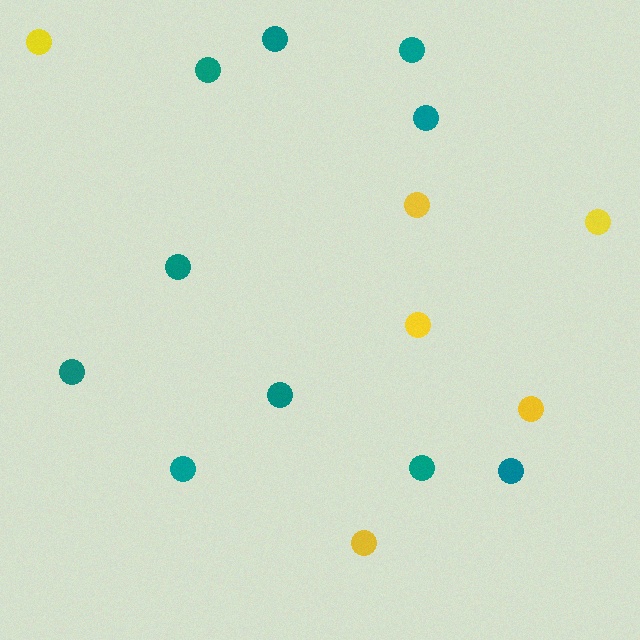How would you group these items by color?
There are 2 groups: one group of yellow circles (6) and one group of teal circles (10).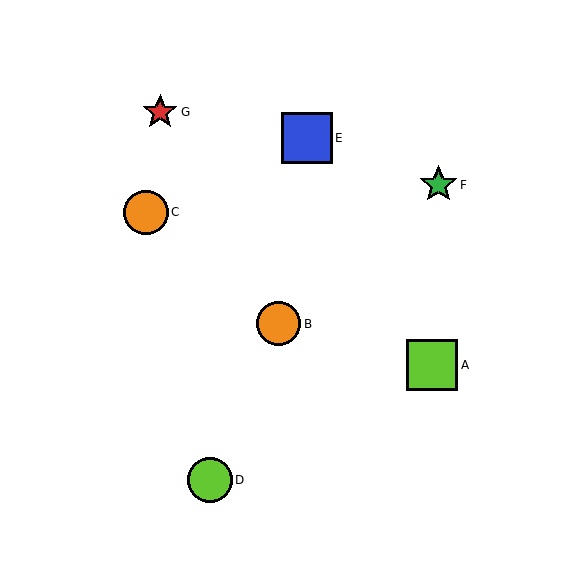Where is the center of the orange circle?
The center of the orange circle is at (146, 212).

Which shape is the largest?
The lime square (labeled A) is the largest.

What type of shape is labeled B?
Shape B is an orange circle.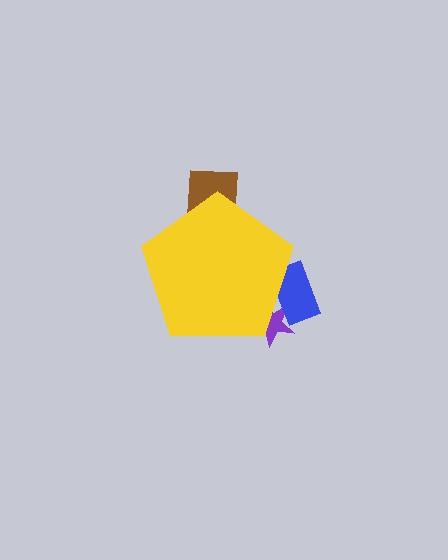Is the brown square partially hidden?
Yes, the brown square is partially hidden behind the yellow pentagon.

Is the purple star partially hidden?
Yes, the purple star is partially hidden behind the yellow pentagon.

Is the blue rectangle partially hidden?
Yes, the blue rectangle is partially hidden behind the yellow pentagon.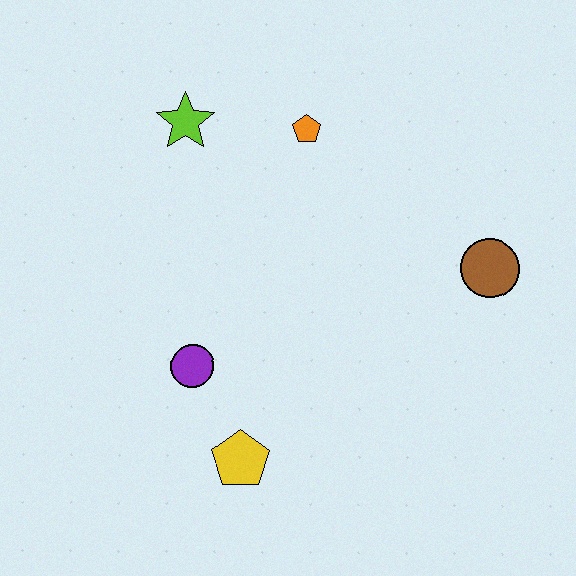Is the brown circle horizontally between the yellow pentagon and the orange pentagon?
No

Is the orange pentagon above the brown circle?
Yes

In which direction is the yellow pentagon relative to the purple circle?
The yellow pentagon is below the purple circle.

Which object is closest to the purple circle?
The yellow pentagon is closest to the purple circle.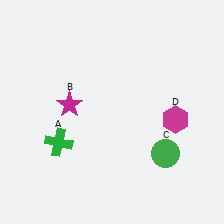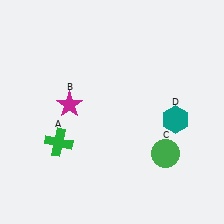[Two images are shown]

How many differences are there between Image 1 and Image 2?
There is 1 difference between the two images.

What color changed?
The hexagon (D) changed from magenta in Image 1 to teal in Image 2.